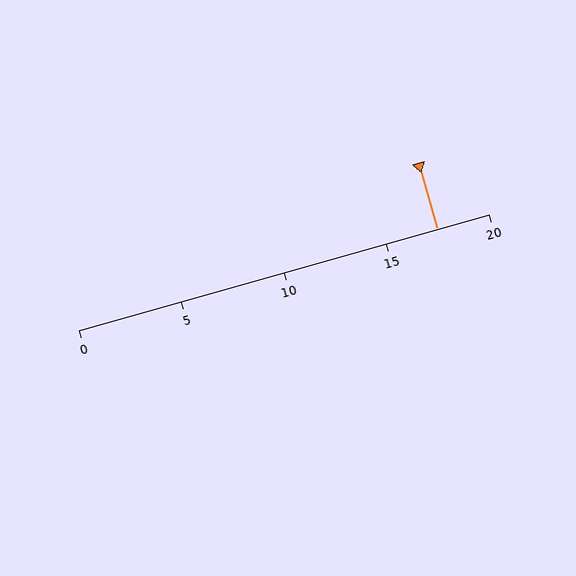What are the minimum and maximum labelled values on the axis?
The axis runs from 0 to 20.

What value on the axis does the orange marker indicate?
The marker indicates approximately 17.5.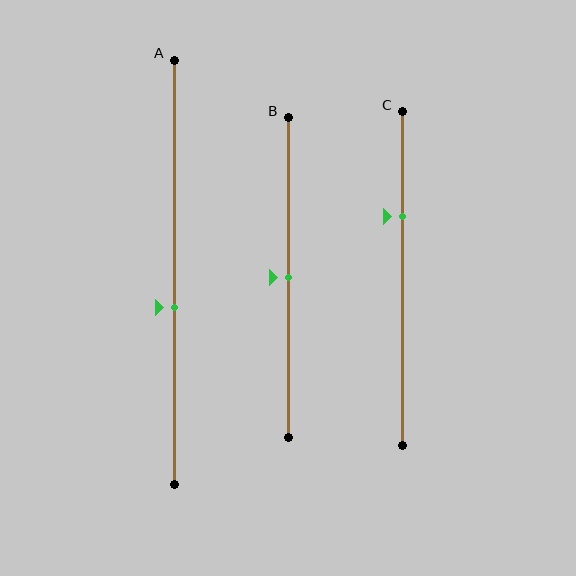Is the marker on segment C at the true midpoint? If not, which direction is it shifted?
No, the marker on segment C is shifted upward by about 19% of the segment length.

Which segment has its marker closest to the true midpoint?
Segment B has its marker closest to the true midpoint.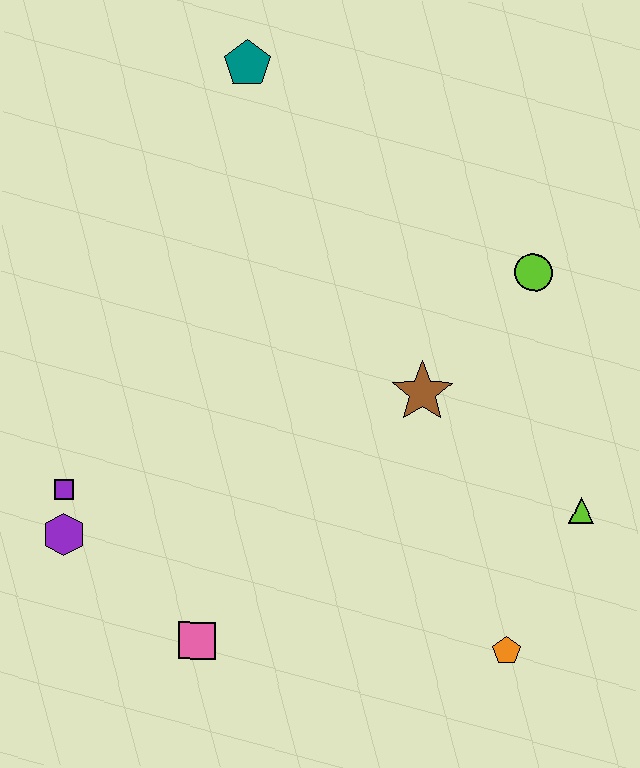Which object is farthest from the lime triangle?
The teal pentagon is farthest from the lime triangle.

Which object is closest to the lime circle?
The brown star is closest to the lime circle.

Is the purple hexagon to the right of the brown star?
No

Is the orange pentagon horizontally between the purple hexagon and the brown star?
No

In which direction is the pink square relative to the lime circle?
The pink square is below the lime circle.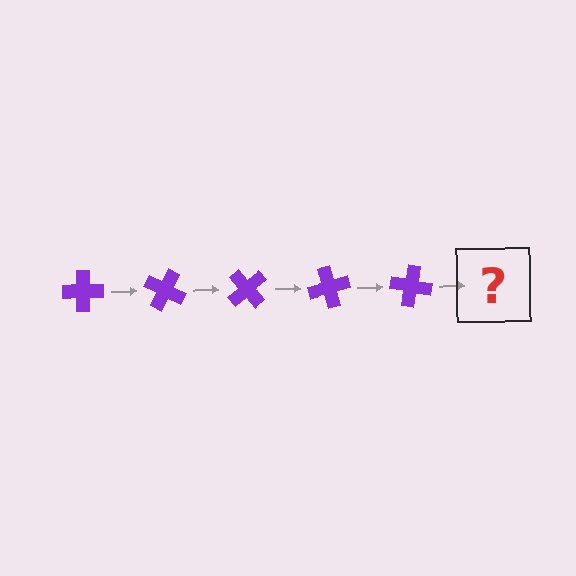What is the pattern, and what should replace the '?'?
The pattern is that the cross rotates 25 degrees each step. The '?' should be a purple cross rotated 125 degrees.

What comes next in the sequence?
The next element should be a purple cross rotated 125 degrees.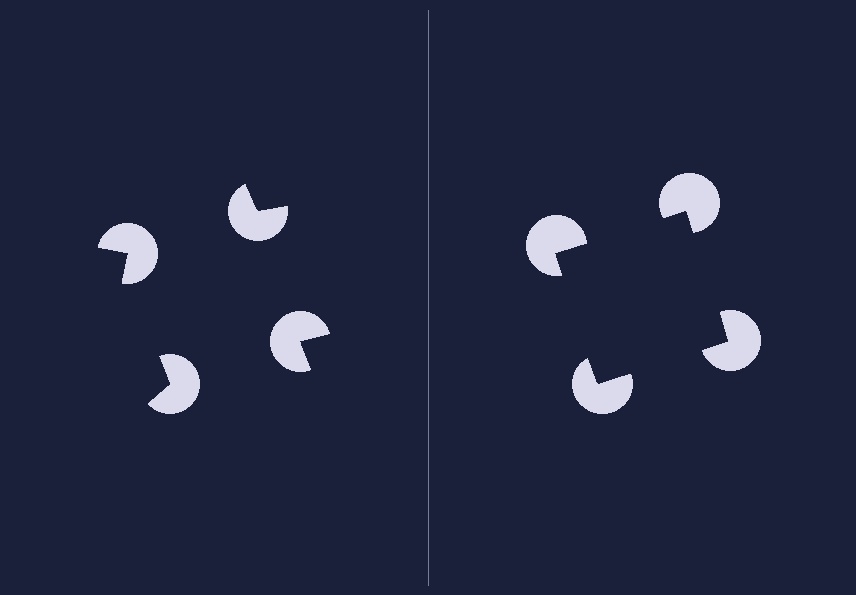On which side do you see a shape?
An illusory square appears on the right side. On the left side the wedge cuts are rotated, so no coherent shape forms.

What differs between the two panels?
The pac-man discs are positioned identically on both sides; only the wedge orientations differ. On the right they align to a square; on the left they are misaligned.